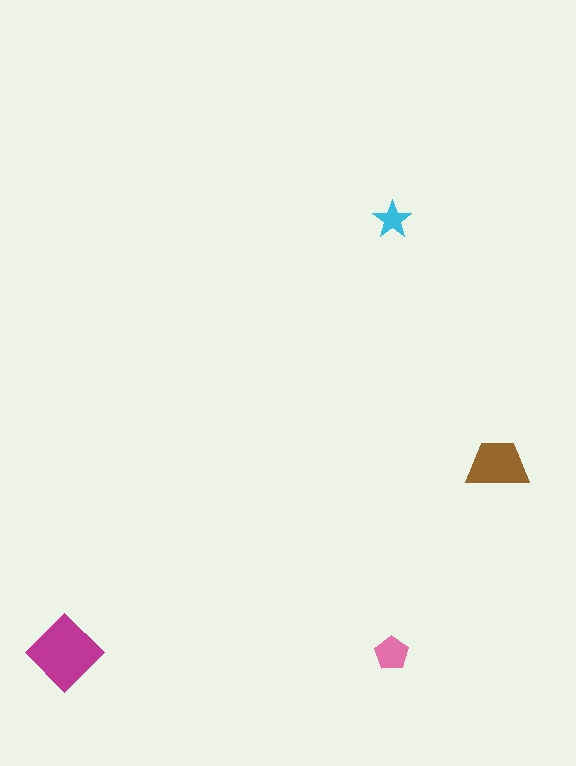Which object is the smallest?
The cyan star.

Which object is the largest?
The magenta diamond.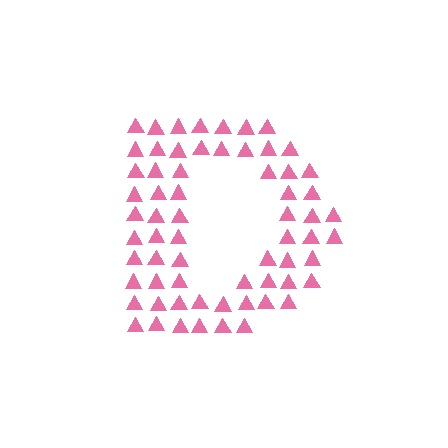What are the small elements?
The small elements are triangles.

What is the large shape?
The large shape is the letter D.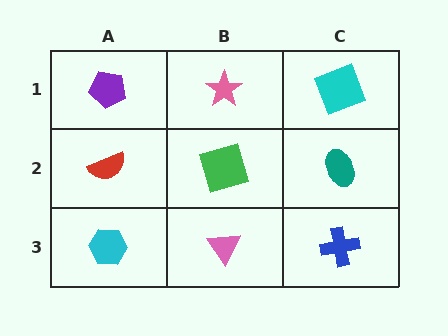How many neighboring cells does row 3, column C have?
2.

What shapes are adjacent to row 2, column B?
A pink star (row 1, column B), a pink triangle (row 3, column B), a red semicircle (row 2, column A), a teal ellipse (row 2, column C).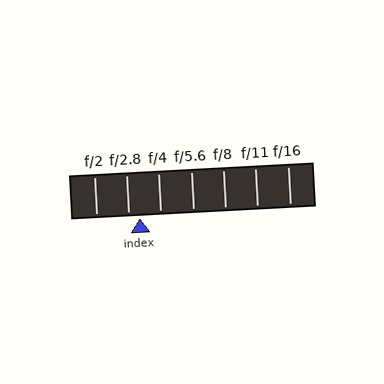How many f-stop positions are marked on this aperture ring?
There are 7 f-stop positions marked.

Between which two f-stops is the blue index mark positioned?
The index mark is between f/2.8 and f/4.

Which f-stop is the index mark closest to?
The index mark is closest to f/2.8.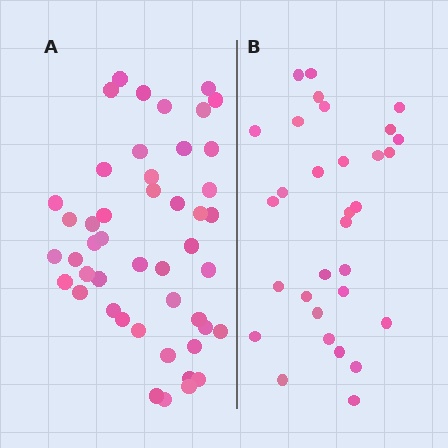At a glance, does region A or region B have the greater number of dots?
Region A (the left region) has more dots.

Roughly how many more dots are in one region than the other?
Region A has approximately 15 more dots than region B.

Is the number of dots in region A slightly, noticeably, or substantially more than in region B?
Region A has substantially more. The ratio is roughly 1.5 to 1.